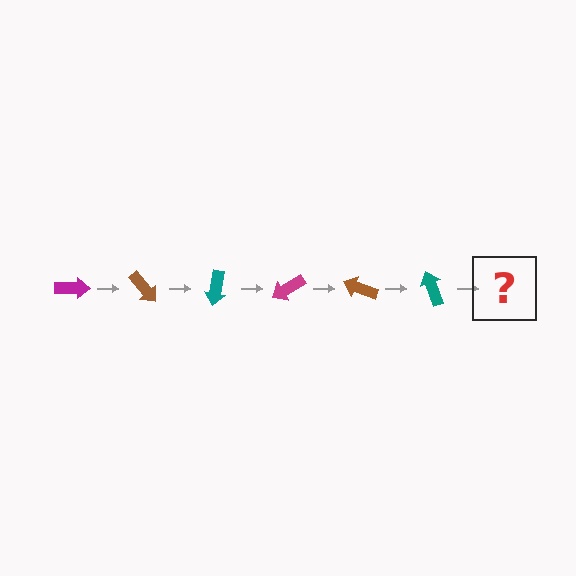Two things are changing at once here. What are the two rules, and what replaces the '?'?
The two rules are that it rotates 50 degrees each step and the color cycles through magenta, brown, and teal. The '?' should be a magenta arrow, rotated 300 degrees from the start.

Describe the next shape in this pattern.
It should be a magenta arrow, rotated 300 degrees from the start.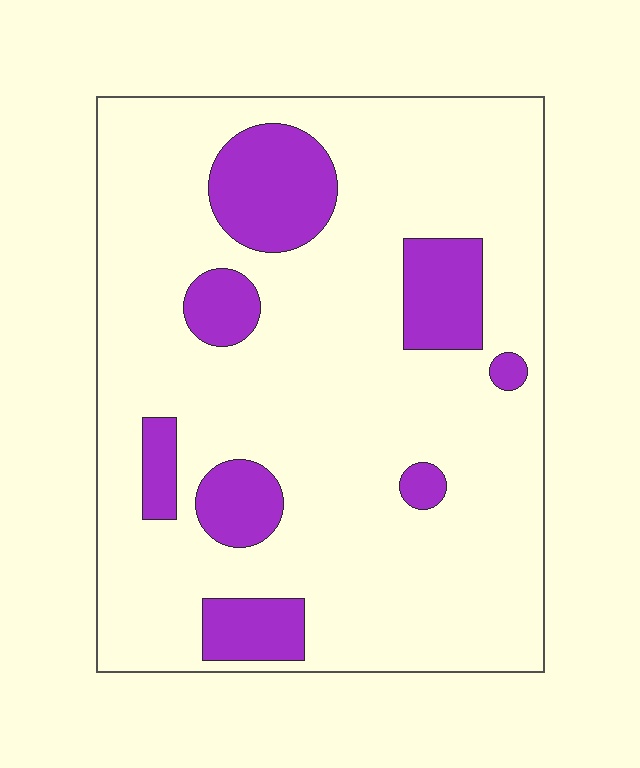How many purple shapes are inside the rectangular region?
8.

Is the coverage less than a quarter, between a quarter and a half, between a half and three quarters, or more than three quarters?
Less than a quarter.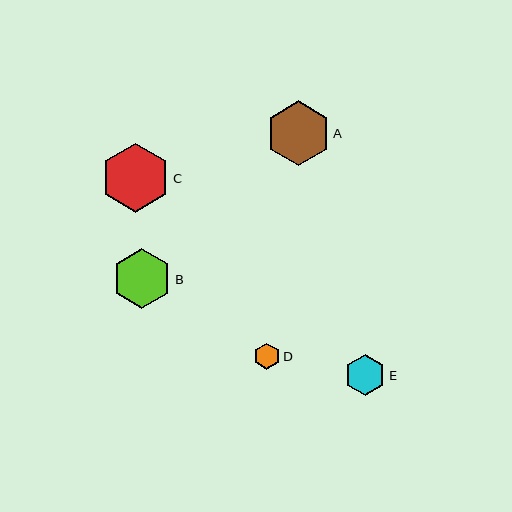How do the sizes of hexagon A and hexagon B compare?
Hexagon A and hexagon B are approximately the same size.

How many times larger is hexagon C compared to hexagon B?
Hexagon C is approximately 1.1 times the size of hexagon B.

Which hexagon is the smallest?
Hexagon D is the smallest with a size of approximately 26 pixels.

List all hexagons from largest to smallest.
From largest to smallest: C, A, B, E, D.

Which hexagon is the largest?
Hexagon C is the largest with a size of approximately 69 pixels.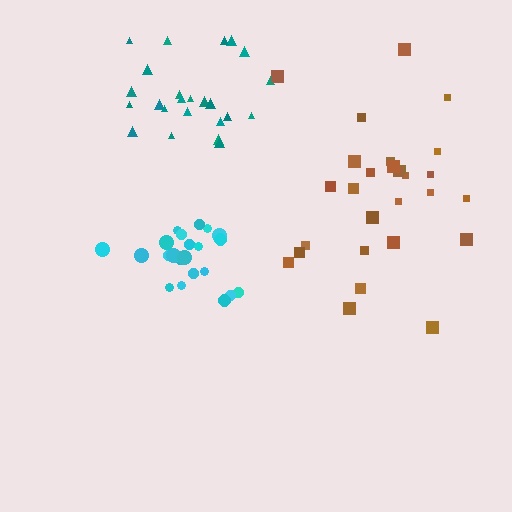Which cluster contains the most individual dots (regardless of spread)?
Brown (28).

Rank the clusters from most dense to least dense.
cyan, teal, brown.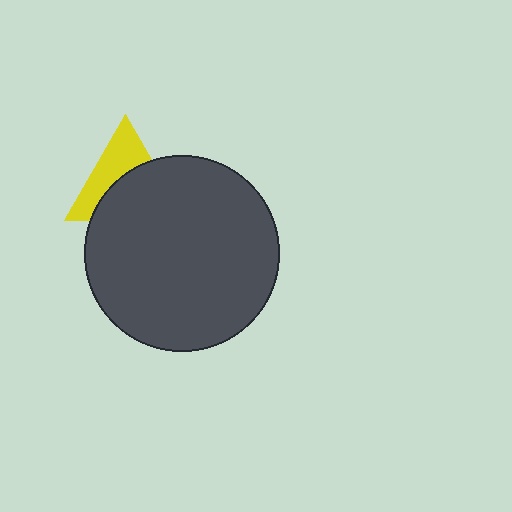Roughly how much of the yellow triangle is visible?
About half of it is visible (roughly 45%).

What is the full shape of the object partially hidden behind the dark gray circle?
The partially hidden object is a yellow triangle.